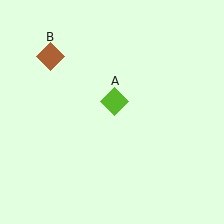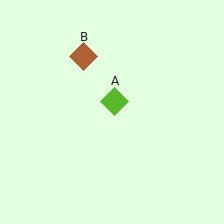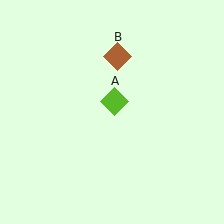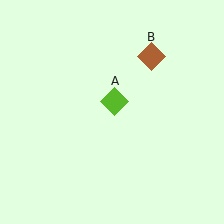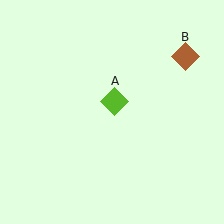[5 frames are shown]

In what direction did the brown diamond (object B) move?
The brown diamond (object B) moved right.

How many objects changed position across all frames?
1 object changed position: brown diamond (object B).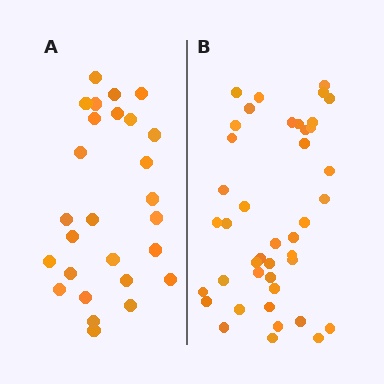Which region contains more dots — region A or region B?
Region B (the right region) has more dots.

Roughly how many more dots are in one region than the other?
Region B has approximately 15 more dots than region A.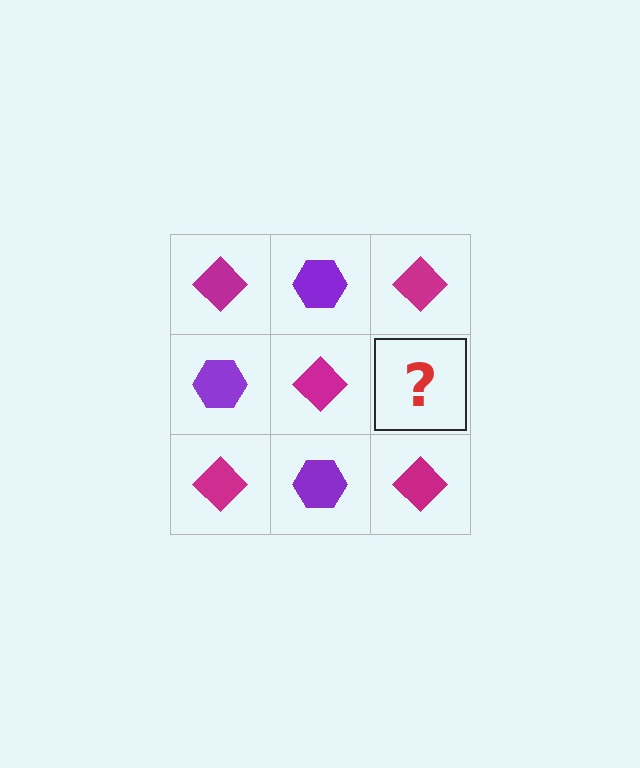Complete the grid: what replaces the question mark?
The question mark should be replaced with a purple hexagon.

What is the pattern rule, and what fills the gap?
The rule is that it alternates magenta diamond and purple hexagon in a checkerboard pattern. The gap should be filled with a purple hexagon.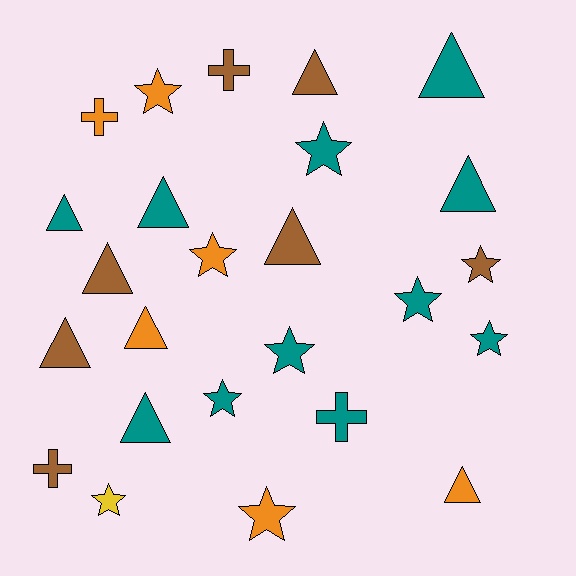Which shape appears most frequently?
Triangle, with 11 objects.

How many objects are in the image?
There are 25 objects.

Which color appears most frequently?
Teal, with 11 objects.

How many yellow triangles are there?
There are no yellow triangles.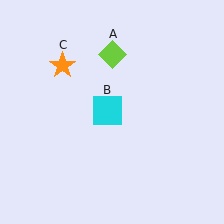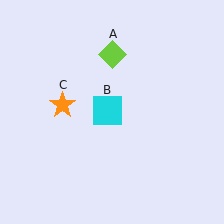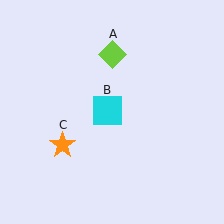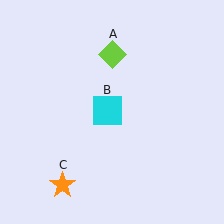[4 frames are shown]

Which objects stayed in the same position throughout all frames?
Lime diamond (object A) and cyan square (object B) remained stationary.